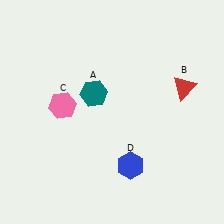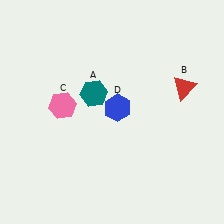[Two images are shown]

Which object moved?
The blue hexagon (D) moved up.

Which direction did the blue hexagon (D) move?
The blue hexagon (D) moved up.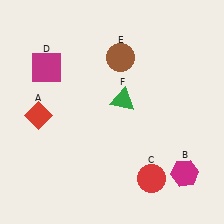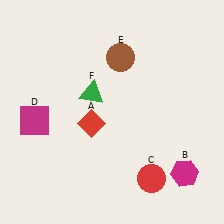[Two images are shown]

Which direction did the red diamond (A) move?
The red diamond (A) moved right.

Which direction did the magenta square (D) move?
The magenta square (D) moved down.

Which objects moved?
The objects that moved are: the red diamond (A), the magenta square (D), the green triangle (F).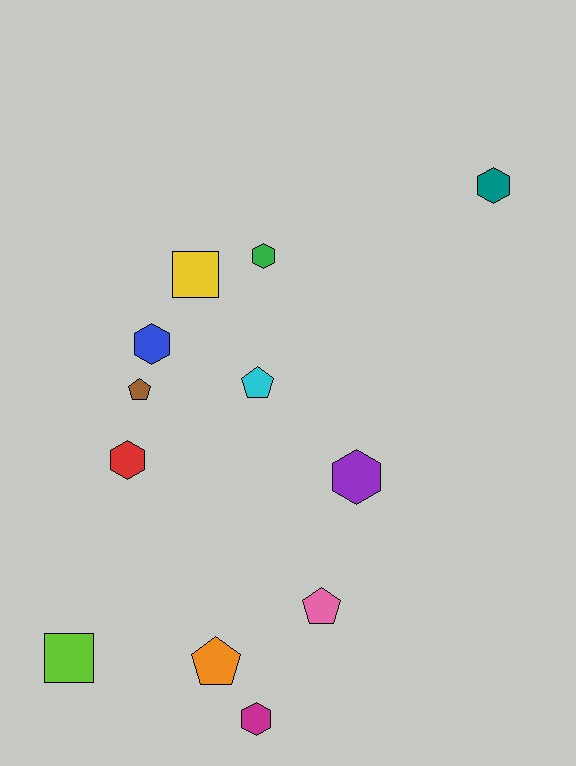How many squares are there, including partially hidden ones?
There are 2 squares.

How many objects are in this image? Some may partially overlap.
There are 12 objects.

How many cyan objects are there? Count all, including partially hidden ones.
There is 1 cyan object.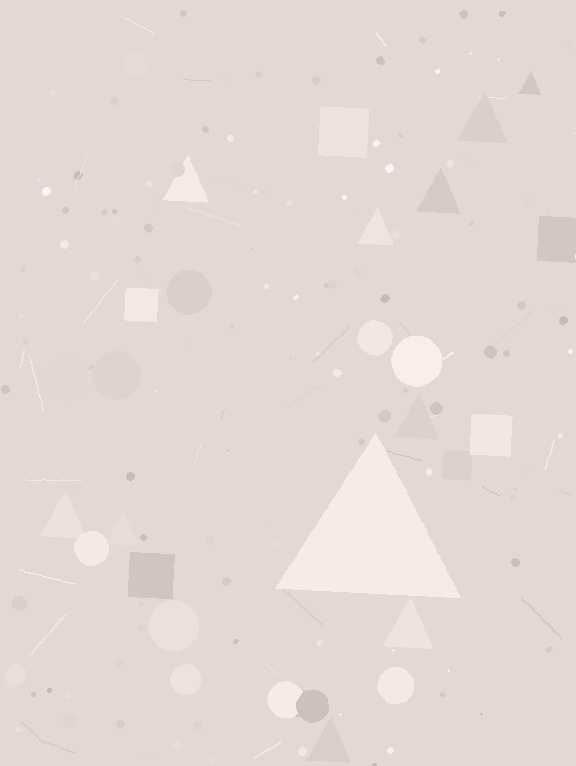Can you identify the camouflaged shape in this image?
The camouflaged shape is a triangle.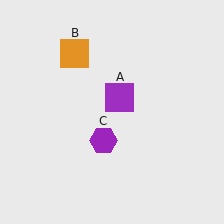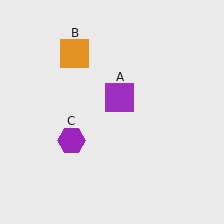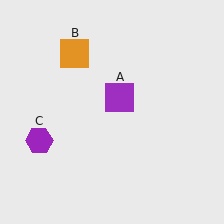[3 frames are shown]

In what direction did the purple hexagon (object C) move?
The purple hexagon (object C) moved left.